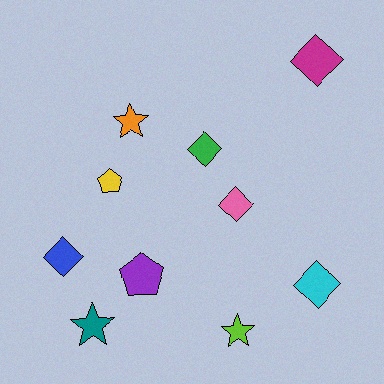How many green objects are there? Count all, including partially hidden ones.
There is 1 green object.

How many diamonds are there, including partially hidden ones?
There are 5 diamonds.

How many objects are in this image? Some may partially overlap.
There are 10 objects.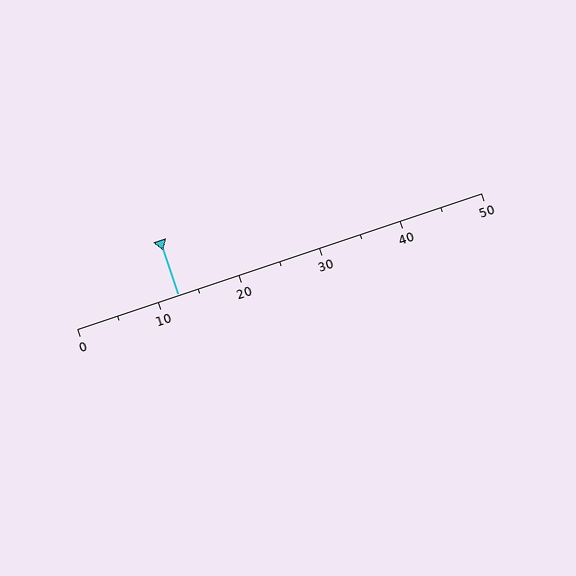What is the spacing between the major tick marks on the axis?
The major ticks are spaced 10 apart.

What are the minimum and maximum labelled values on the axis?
The axis runs from 0 to 50.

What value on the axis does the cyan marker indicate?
The marker indicates approximately 12.5.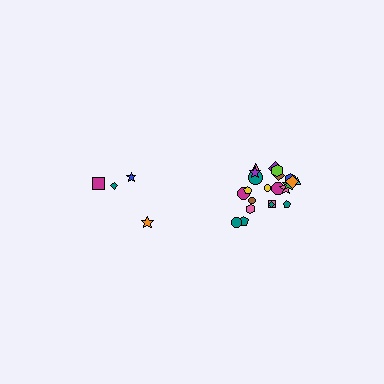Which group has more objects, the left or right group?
The right group.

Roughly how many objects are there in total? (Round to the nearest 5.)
Roughly 25 objects in total.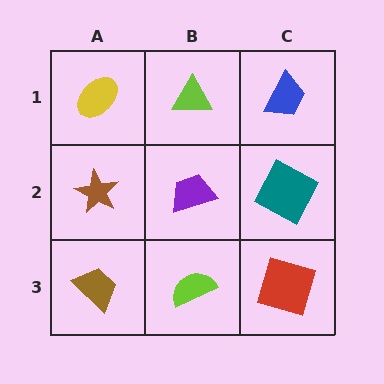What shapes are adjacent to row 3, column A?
A brown star (row 2, column A), a lime semicircle (row 3, column B).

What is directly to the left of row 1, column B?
A yellow ellipse.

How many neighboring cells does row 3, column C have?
2.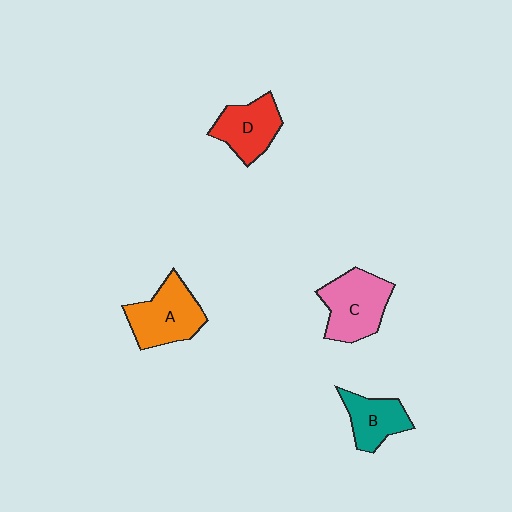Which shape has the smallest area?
Shape B (teal).